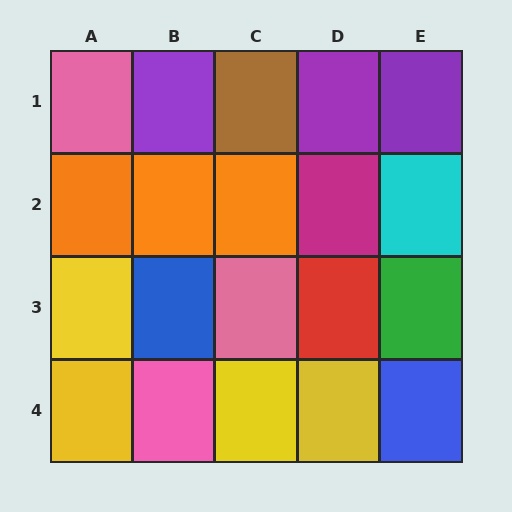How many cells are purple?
3 cells are purple.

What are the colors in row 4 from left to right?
Yellow, pink, yellow, yellow, blue.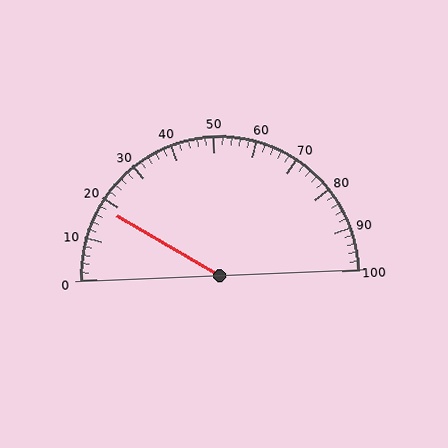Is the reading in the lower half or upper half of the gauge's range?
The reading is in the lower half of the range (0 to 100).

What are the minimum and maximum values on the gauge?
The gauge ranges from 0 to 100.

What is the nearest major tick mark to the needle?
The nearest major tick mark is 20.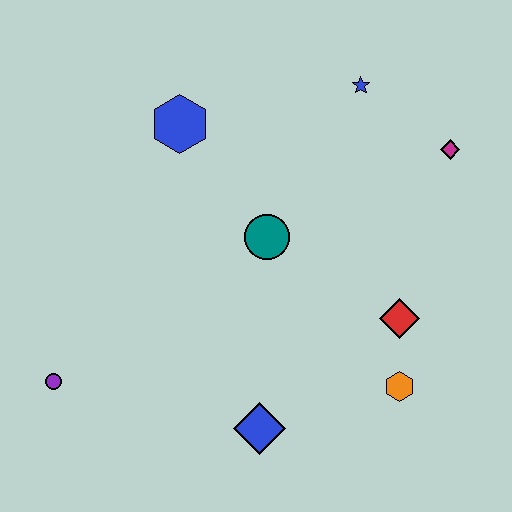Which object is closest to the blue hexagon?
The teal circle is closest to the blue hexagon.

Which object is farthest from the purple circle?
The magenta diamond is farthest from the purple circle.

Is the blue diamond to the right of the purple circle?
Yes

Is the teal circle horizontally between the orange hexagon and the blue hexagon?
Yes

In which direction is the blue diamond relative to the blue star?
The blue diamond is below the blue star.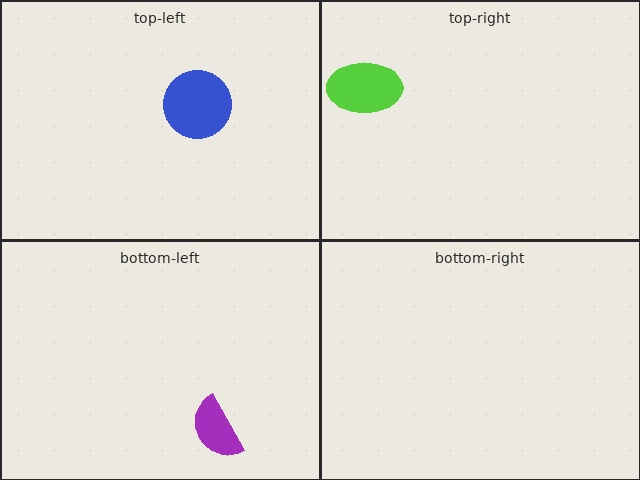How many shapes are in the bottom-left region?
1.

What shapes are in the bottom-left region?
The purple semicircle.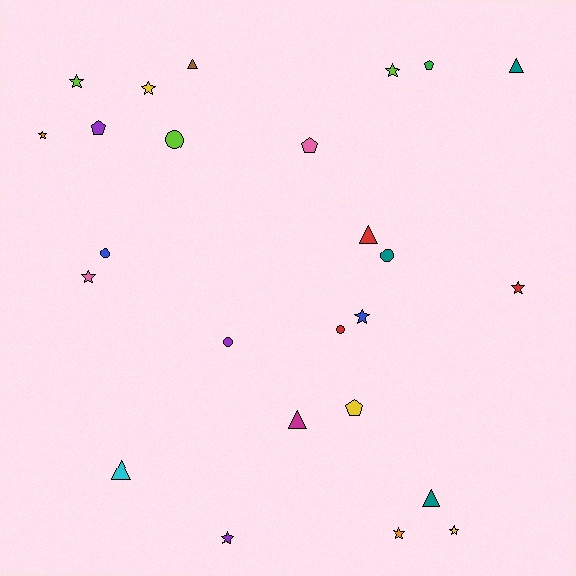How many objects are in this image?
There are 25 objects.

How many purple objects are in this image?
There are 3 purple objects.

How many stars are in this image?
There are 10 stars.